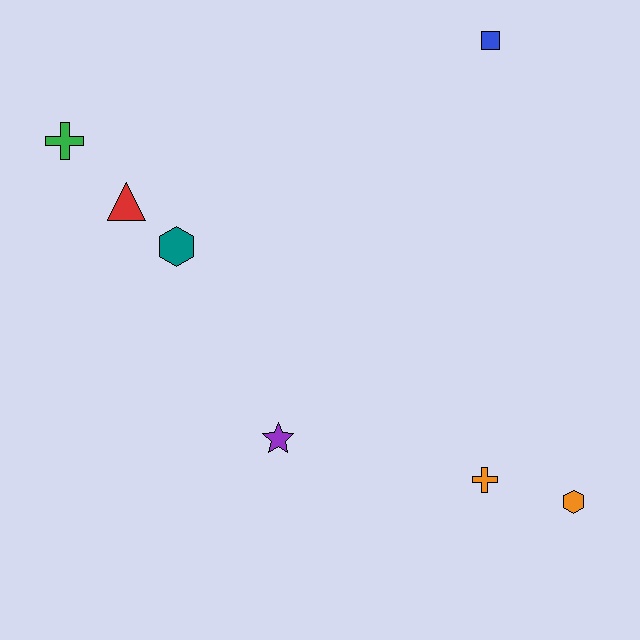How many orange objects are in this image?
There are 2 orange objects.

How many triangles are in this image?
There is 1 triangle.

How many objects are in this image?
There are 7 objects.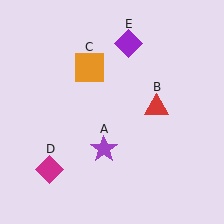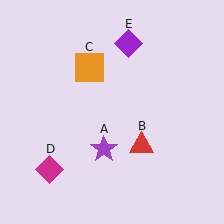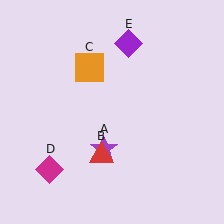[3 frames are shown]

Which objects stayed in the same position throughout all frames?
Purple star (object A) and orange square (object C) and magenta diamond (object D) and purple diamond (object E) remained stationary.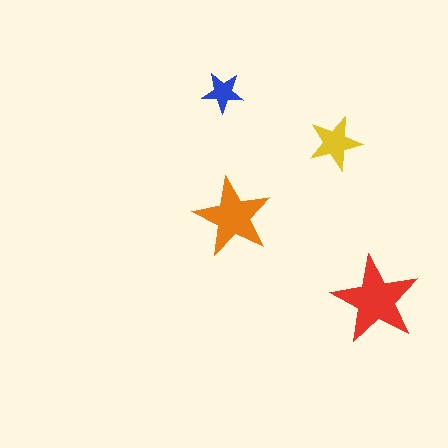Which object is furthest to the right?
The red star is rightmost.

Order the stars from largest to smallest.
the red one, the orange one, the yellow one, the blue one.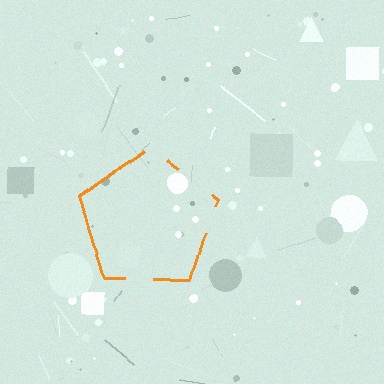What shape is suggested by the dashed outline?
The dashed outline suggests a pentagon.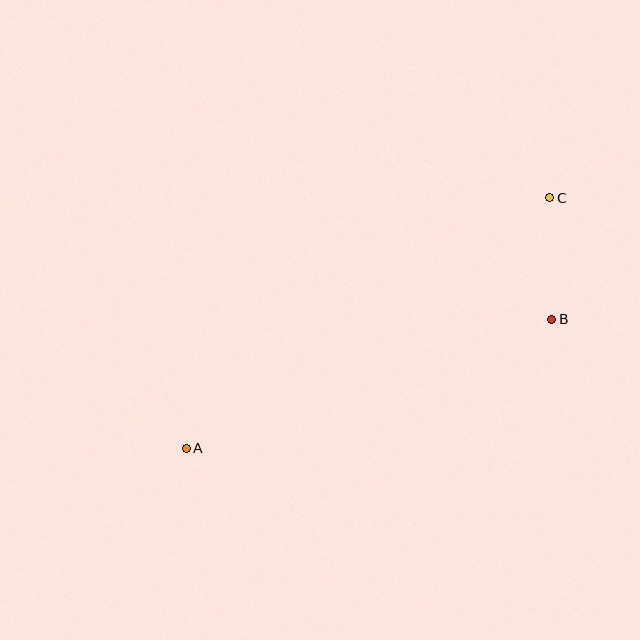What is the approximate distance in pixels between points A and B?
The distance between A and B is approximately 387 pixels.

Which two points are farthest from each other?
Points A and C are farthest from each other.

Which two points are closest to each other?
Points B and C are closest to each other.